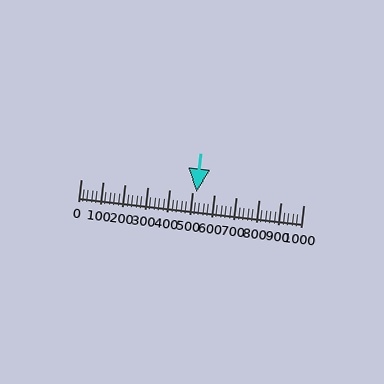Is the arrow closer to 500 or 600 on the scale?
The arrow is closer to 500.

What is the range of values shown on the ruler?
The ruler shows values from 0 to 1000.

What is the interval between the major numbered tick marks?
The major tick marks are spaced 100 units apart.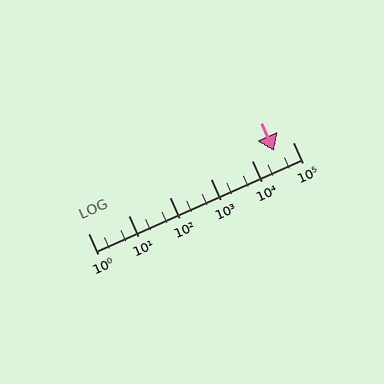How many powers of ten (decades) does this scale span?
The scale spans 5 decades, from 1 to 100000.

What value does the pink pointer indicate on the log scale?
The pointer indicates approximately 35000.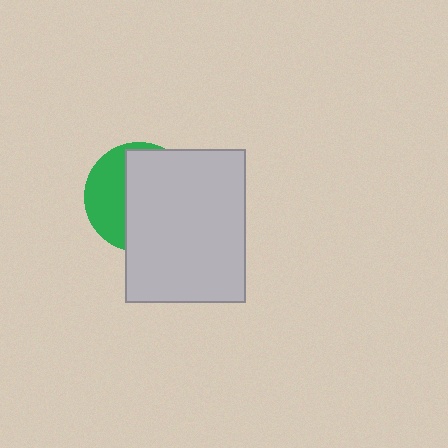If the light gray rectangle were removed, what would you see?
You would see the complete green circle.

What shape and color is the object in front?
The object in front is a light gray rectangle.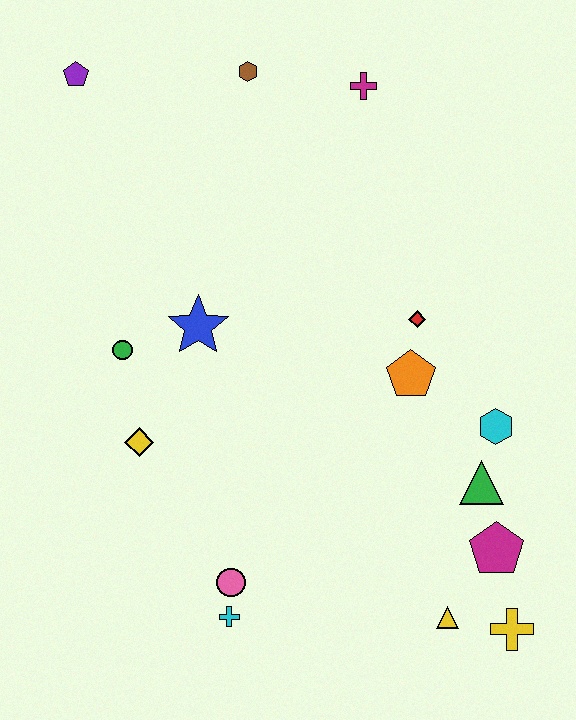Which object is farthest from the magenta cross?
The yellow cross is farthest from the magenta cross.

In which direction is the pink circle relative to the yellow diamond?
The pink circle is below the yellow diamond.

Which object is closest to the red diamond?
The orange pentagon is closest to the red diamond.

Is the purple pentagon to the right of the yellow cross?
No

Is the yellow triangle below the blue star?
Yes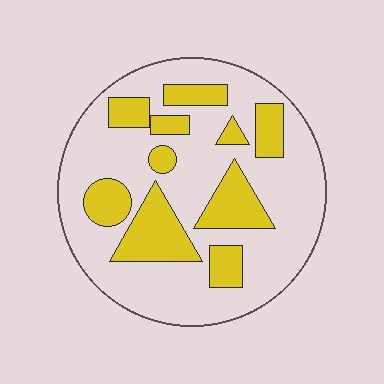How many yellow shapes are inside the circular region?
10.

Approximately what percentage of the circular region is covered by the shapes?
Approximately 30%.